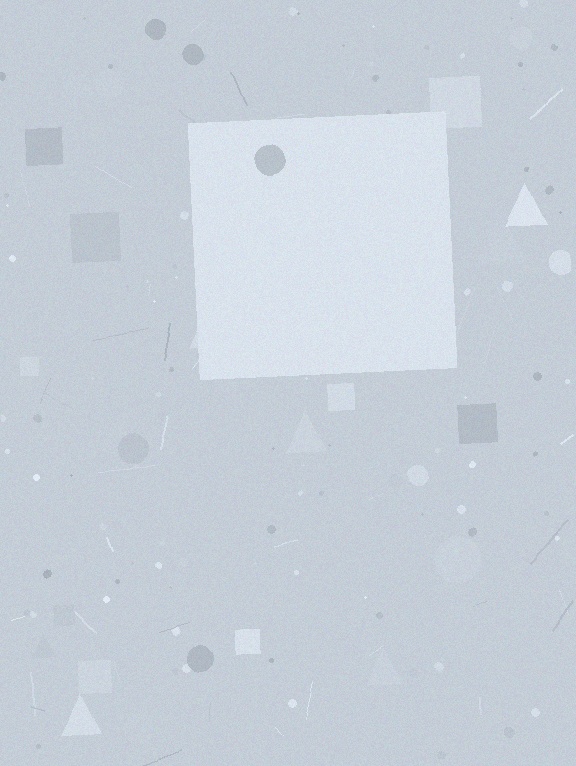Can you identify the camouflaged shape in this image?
The camouflaged shape is a square.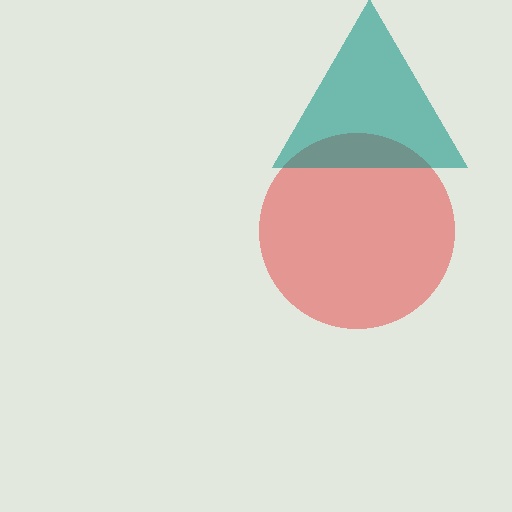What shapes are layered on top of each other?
The layered shapes are: a red circle, a teal triangle.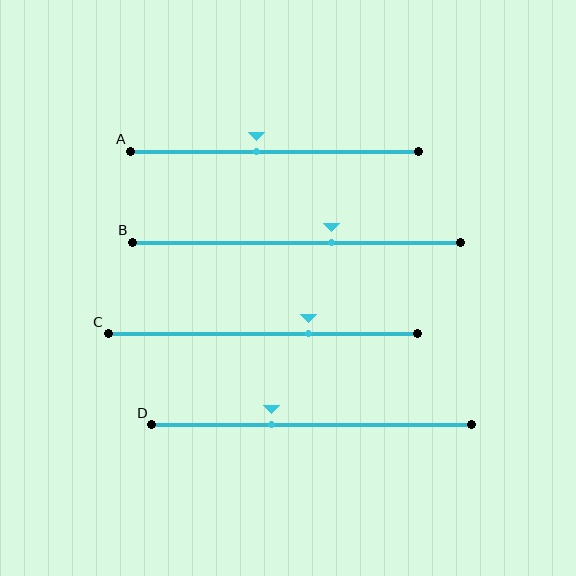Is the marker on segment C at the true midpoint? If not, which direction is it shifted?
No, the marker on segment C is shifted to the right by about 15% of the segment length.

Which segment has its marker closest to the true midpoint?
Segment A has its marker closest to the true midpoint.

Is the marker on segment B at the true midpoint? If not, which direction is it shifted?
No, the marker on segment B is shifted to the right by about 11% of the segment length.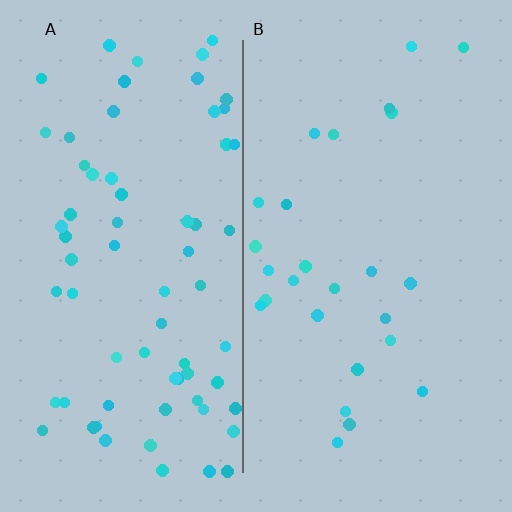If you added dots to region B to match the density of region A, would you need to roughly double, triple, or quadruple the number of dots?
Approximately triple.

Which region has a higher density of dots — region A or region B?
A (the left).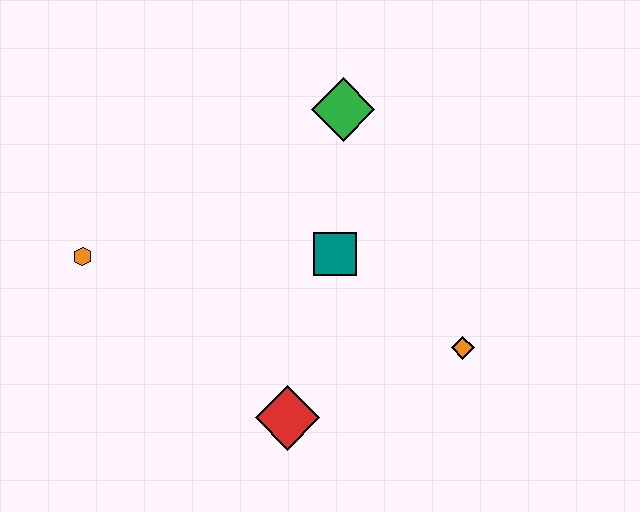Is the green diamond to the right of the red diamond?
Yes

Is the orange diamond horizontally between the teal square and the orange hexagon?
No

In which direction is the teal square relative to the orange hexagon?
The teal square is to the right of the orange hexagon.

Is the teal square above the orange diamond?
Yes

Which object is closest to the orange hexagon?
The teal square is closest to the orange hexagon.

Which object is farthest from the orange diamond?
The orange hexagon is farthest from the orange diamond.